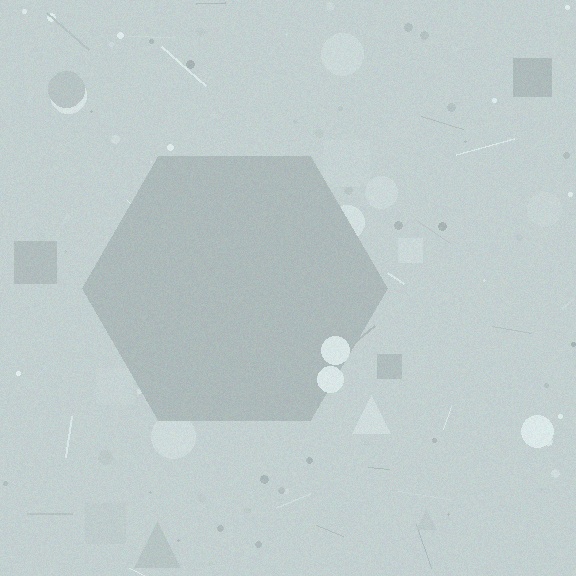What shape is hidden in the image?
A hexagon is hidden in the image.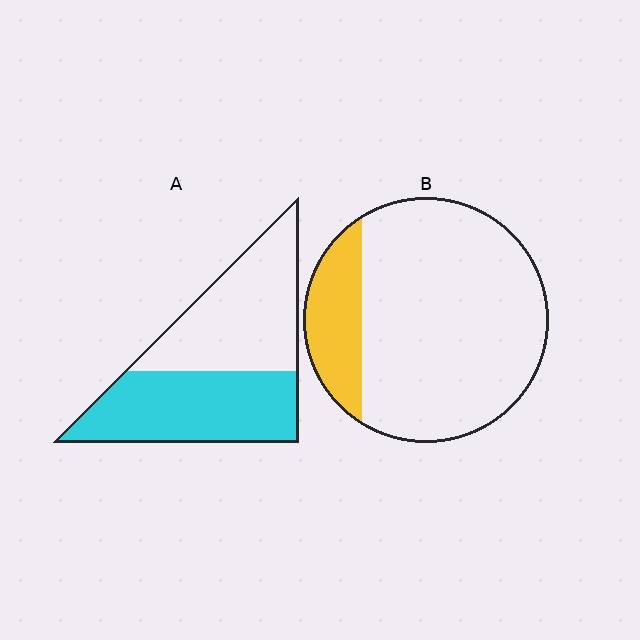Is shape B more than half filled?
No.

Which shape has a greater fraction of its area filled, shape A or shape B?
Shape A.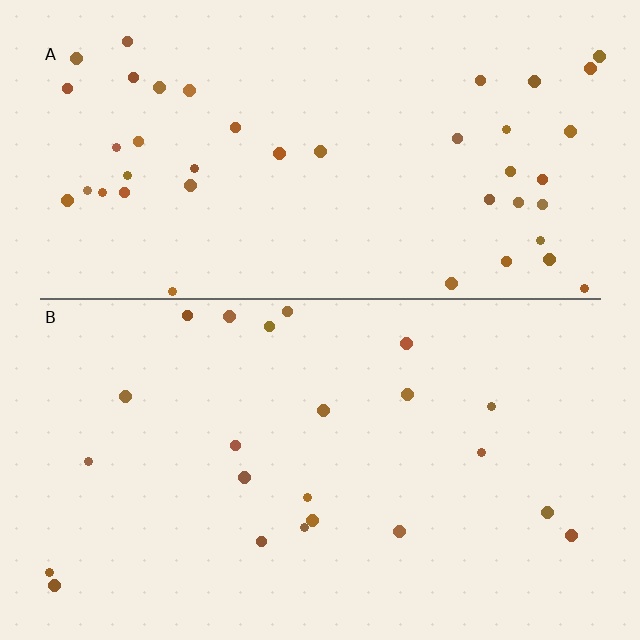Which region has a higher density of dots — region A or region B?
A (the top).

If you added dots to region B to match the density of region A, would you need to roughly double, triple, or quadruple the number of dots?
Approximately double.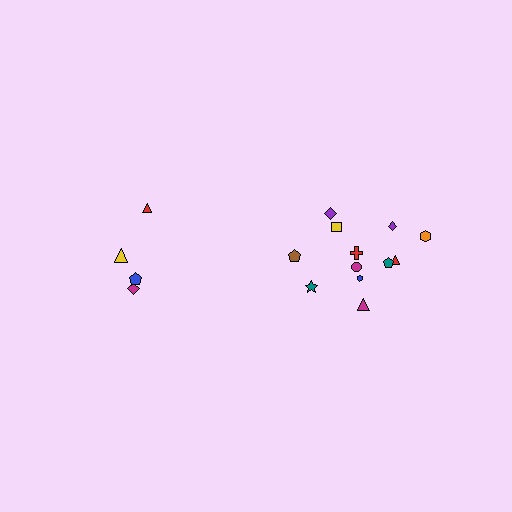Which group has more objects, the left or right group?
The right group.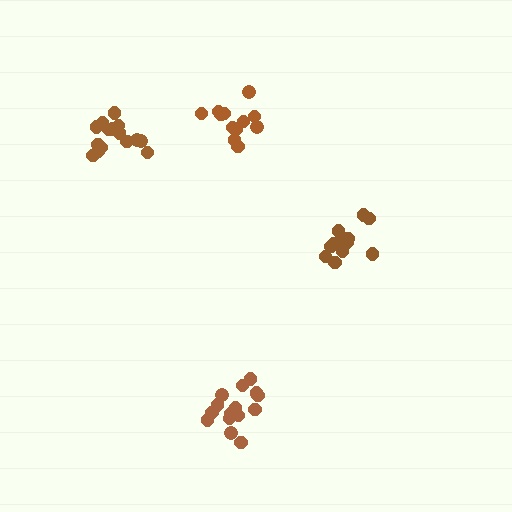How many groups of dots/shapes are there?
There are 4 groups.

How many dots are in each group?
Group 1: 14 dots, Group 2: 12 dots, Group 3: 15 dots, Group 4: 16 dots (57 total).